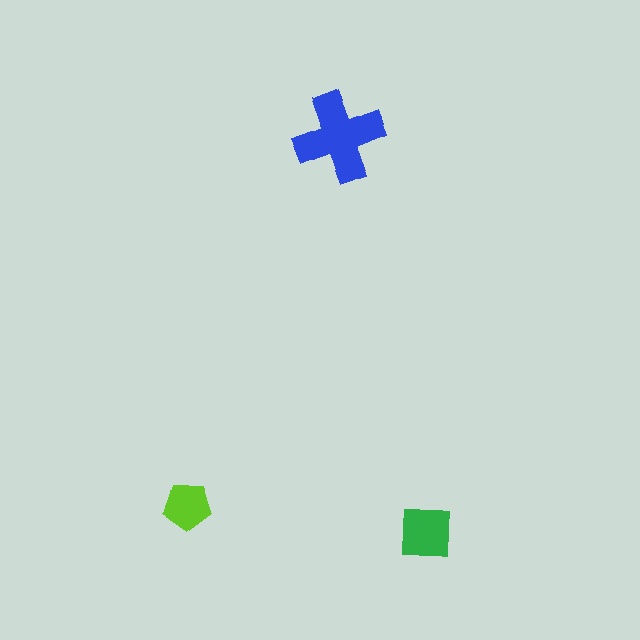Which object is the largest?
The blue cross.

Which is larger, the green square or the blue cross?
The blue cross.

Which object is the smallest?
The lime pentagon.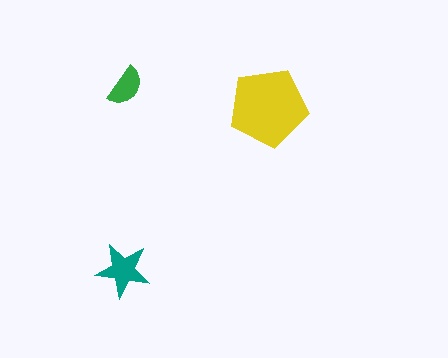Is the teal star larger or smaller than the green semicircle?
Larger.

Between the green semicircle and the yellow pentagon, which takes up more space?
The yellow pentagon.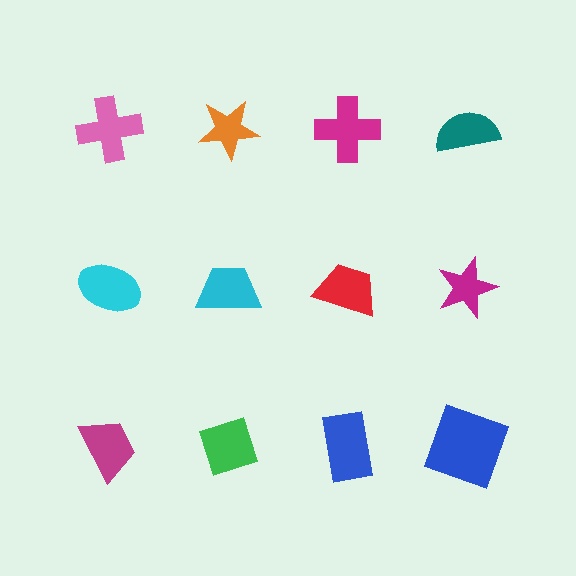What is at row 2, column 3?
A red trapezoid.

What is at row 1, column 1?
A pink cross.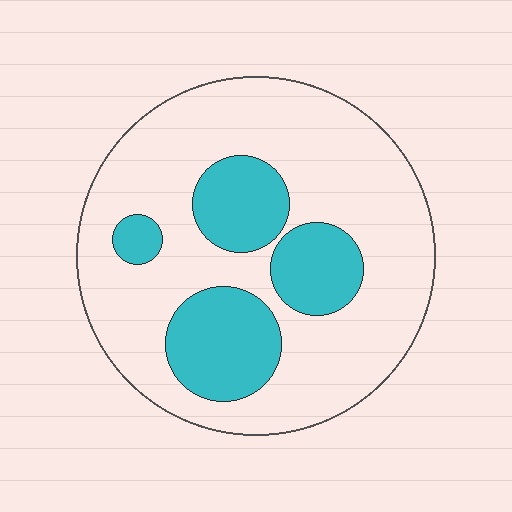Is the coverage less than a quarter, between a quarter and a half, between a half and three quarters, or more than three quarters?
Between a quarter and a half.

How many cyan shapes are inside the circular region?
4.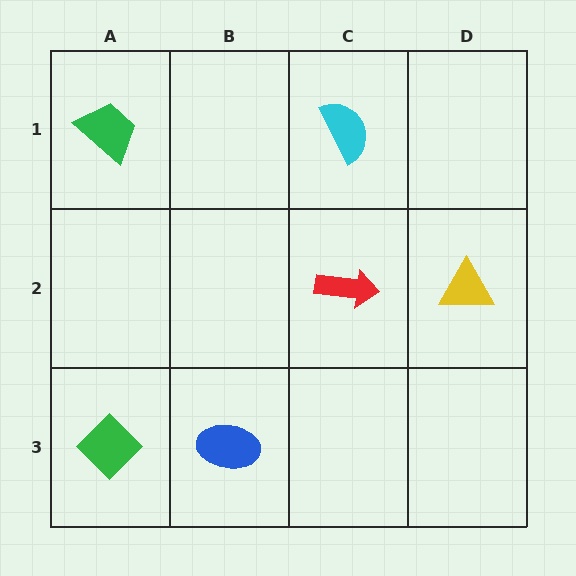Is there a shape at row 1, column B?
No, that cell is empty.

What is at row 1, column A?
A green trapezoid.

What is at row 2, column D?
A yellow triangle.